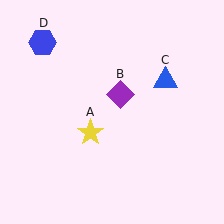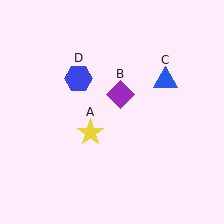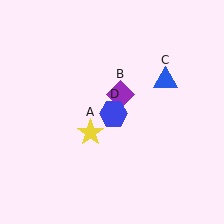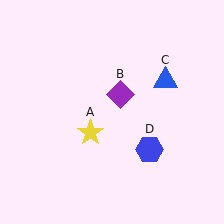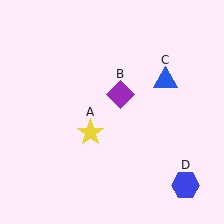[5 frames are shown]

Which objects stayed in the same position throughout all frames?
Yellow star (object A) and purple diamond (object B) and blue triangle (object C) remained stationary.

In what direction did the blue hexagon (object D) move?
The blue hexagon (object D) moved down and to the right.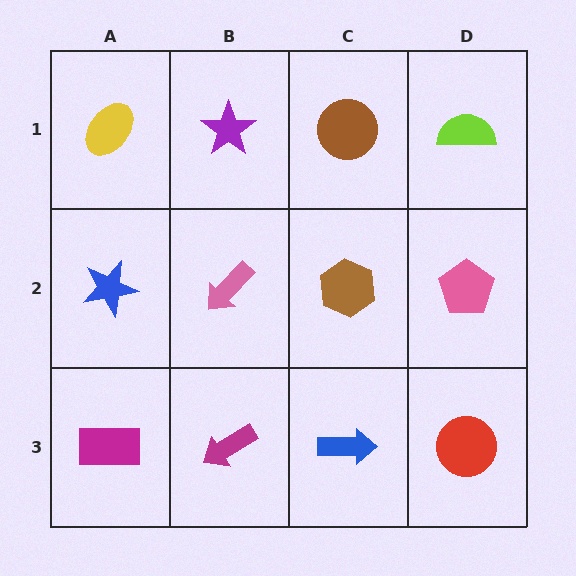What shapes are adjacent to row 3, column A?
A blue star (row 2, column A), a magenta arrow (row 3, column B).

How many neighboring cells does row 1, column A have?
2.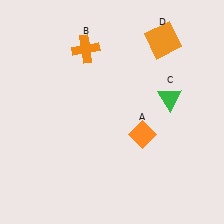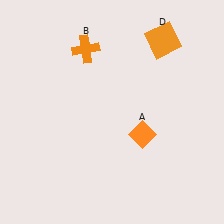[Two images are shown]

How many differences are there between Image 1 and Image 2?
There is 1 difference between the two images.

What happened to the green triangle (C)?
The green triangle (C) was removed in Image 2. It was in the top-right area of Image 1.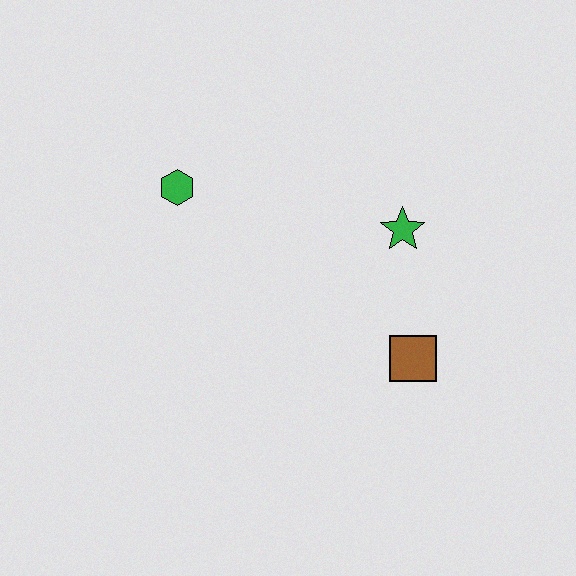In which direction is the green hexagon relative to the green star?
The green hexagon is to the left of the green star.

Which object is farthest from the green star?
The green hexagon is farthest from the green star.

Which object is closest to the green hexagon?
The green star is closest to the green hexagon.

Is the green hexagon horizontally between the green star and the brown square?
No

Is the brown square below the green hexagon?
Yes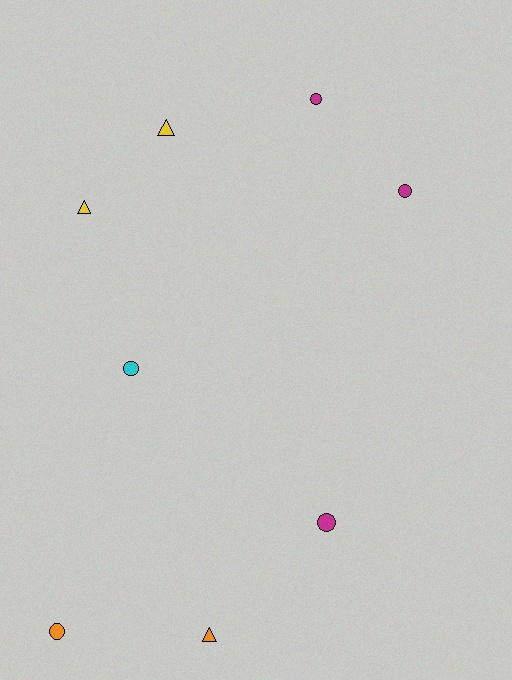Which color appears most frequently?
Magenta, with 3 objects.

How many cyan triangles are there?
There are no cyan triangles.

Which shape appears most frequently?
Circle, with 5 objects.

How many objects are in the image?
There are 8 objects.